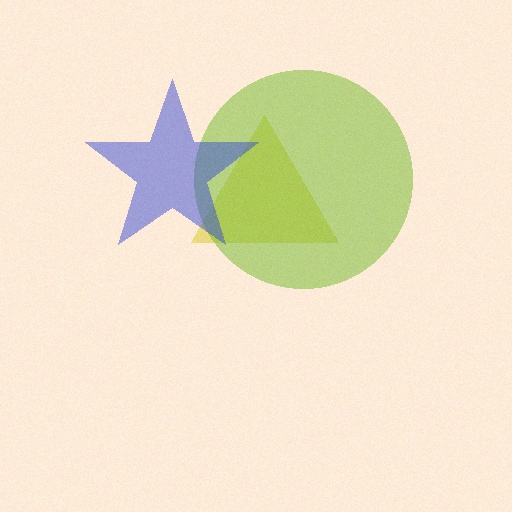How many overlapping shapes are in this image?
There are 3 overlapping shapes in the image.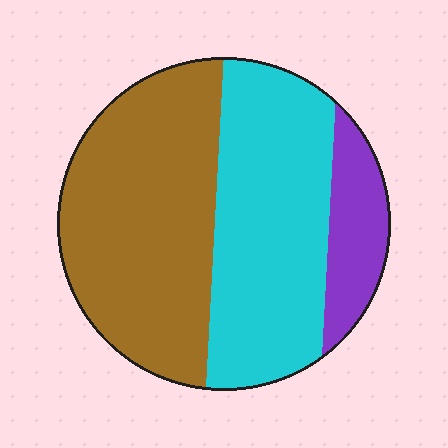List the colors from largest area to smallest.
From largest to smallest: brown, cyan, purple.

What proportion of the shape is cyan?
Cyan covers around 40% of the shape.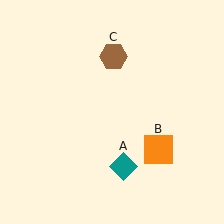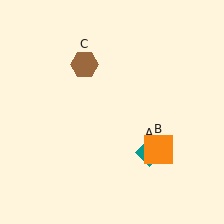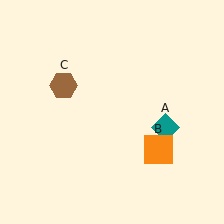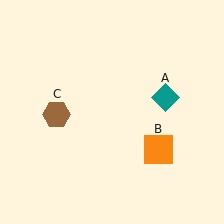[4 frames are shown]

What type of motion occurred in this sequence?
The teal diamond (object A), brown hexagon (object C) rotated counterclockwise around the center of the scene.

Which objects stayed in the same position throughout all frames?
Orange square (object B) remained stationary.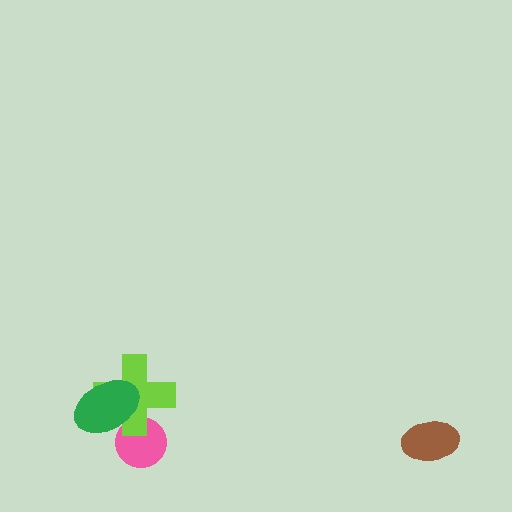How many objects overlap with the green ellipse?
2 objects overlap with the green ellipse.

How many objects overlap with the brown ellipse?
0 objects overlap with the brown ellipse.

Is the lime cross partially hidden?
Yes, it is partially covered by another shape.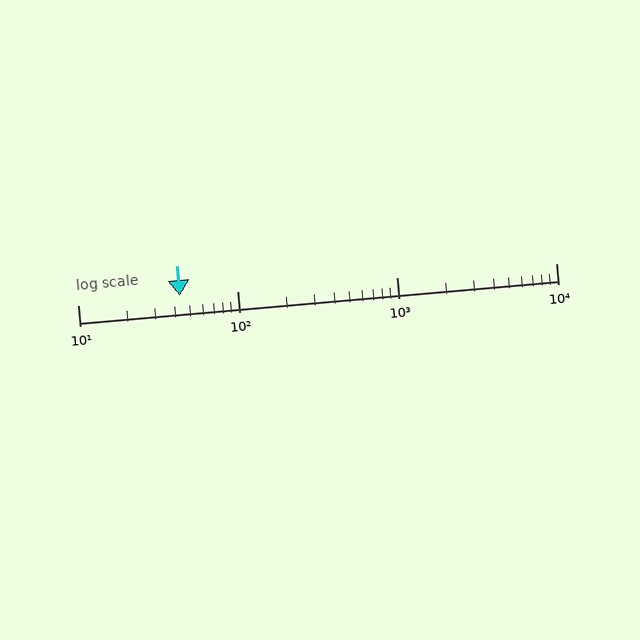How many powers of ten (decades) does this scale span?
The scale spans 3 decades, from 10 to 10000.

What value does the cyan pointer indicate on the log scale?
The pointer indicates approximately 44.